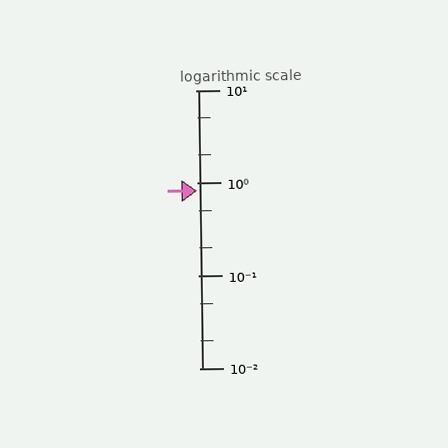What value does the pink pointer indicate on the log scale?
The pointer indicates approximately 0.83.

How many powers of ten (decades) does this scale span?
The scale spans 3 decades, from 0.01 to 10.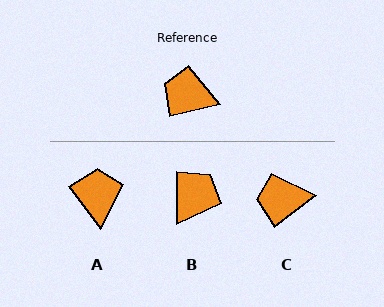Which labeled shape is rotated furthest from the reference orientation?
B, about 104 degrees away.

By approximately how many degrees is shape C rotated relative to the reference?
Approximately 24 degrees counter-clockwise.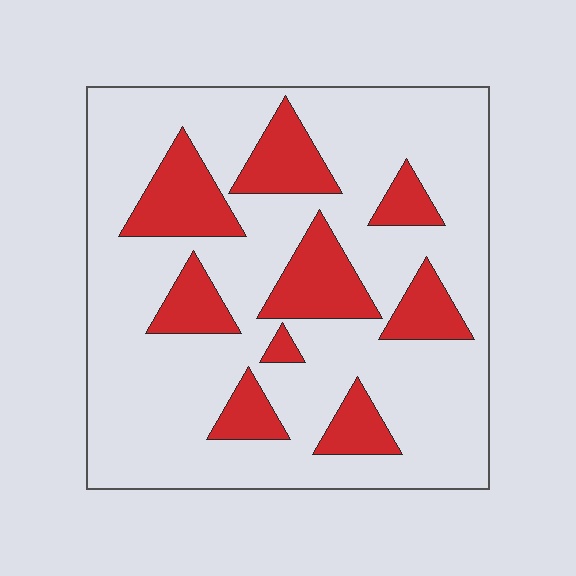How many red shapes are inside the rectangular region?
9.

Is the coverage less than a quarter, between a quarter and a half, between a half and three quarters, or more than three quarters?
Less than a quarter.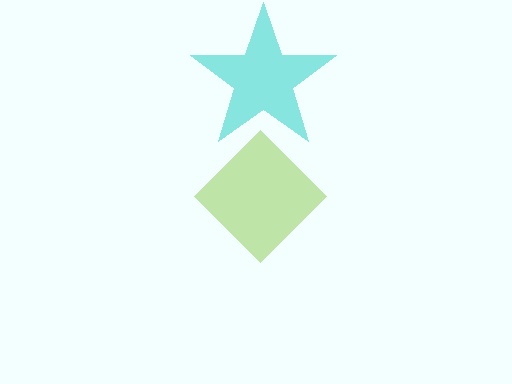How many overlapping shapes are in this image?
There are 2 overlapping shapes in the image.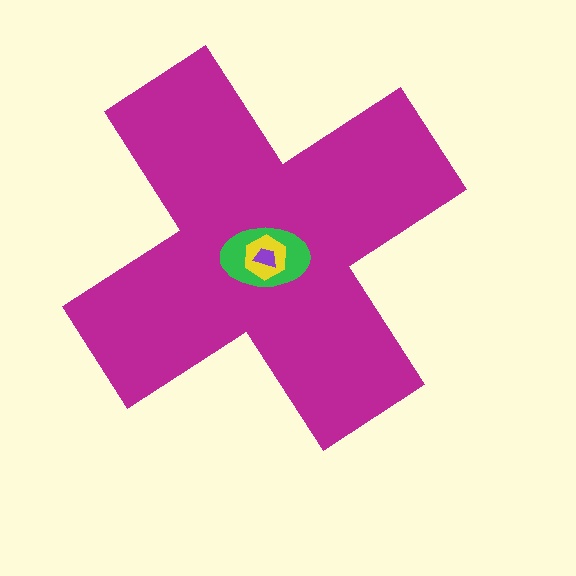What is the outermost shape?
The magenta cross.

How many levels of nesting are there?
4.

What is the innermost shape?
The purple trapezoid.